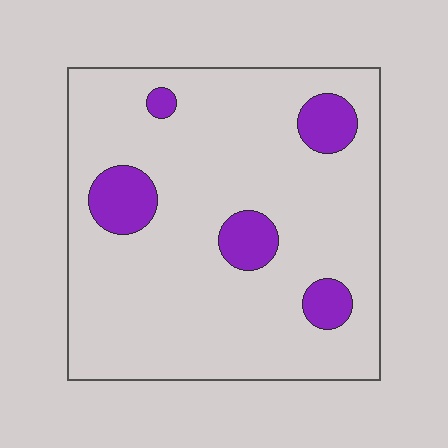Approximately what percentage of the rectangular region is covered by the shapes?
Approximately 15%.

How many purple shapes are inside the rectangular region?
5.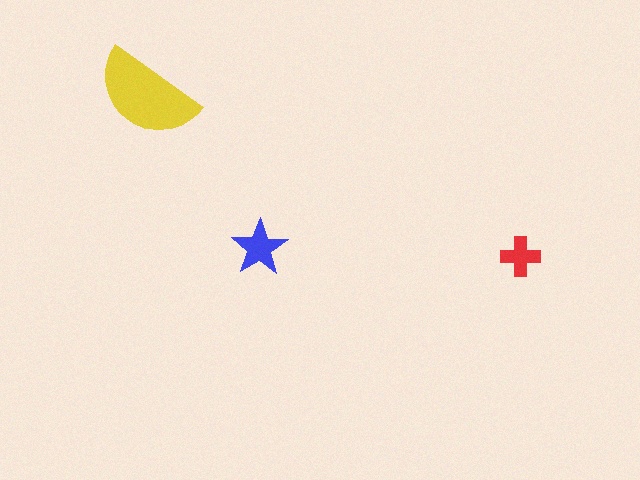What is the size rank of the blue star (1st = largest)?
2nd.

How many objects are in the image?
There are 3 objects in the image.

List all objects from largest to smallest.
The yellow semicircle, the blue star, the red cross.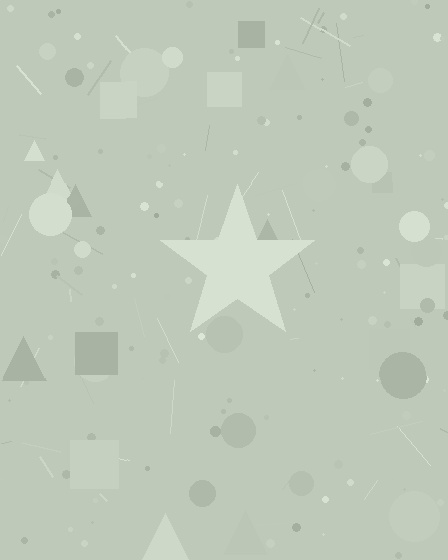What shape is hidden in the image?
A star is hidden in the image.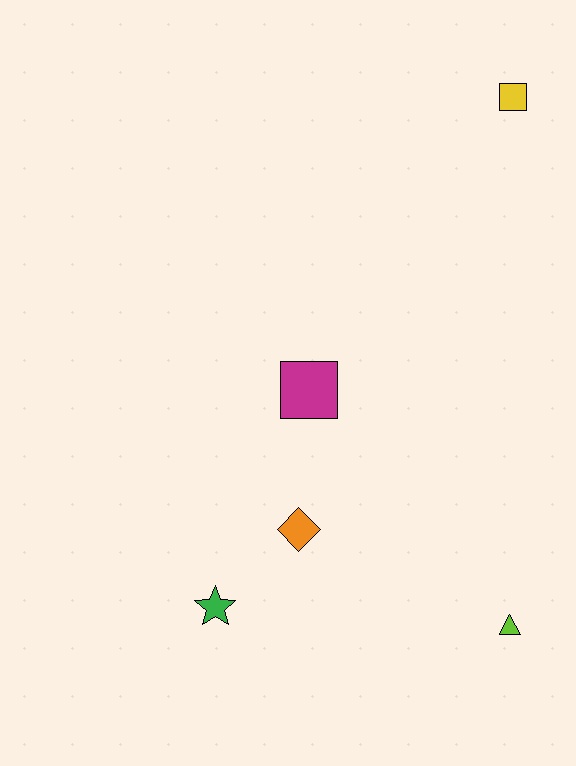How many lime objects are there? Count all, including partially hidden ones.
There is 1 lime object.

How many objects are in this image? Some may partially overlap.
There are 5 objects.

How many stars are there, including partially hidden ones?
There is 1 star.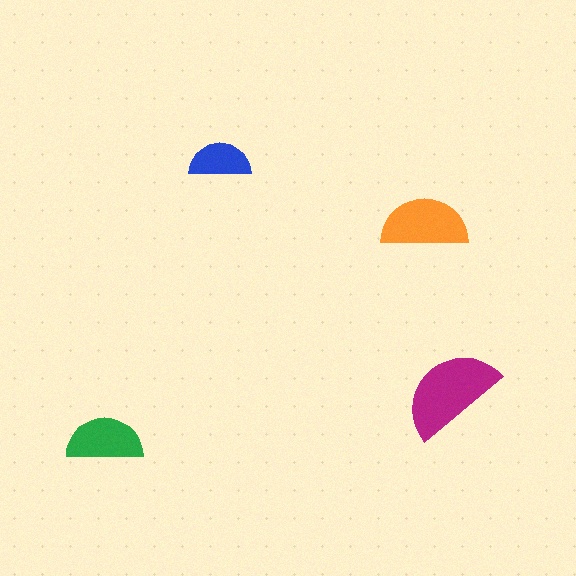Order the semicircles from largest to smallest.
the magenta one, the orange one, the green one, the blue one.